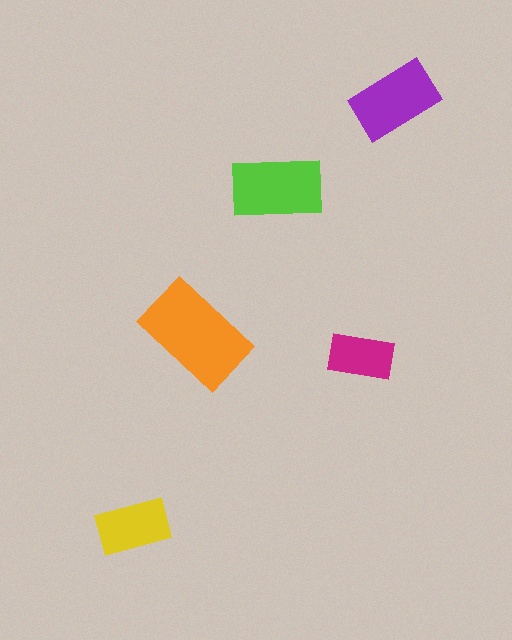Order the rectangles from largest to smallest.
the orange one, the lime one, the purple one, the yellow one, the magenta one.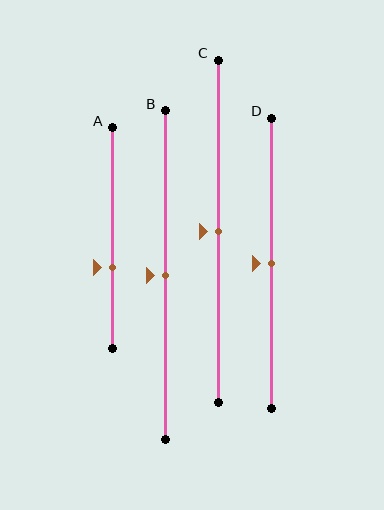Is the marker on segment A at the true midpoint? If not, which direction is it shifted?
No, the marker on segment A is shifted downward by about 13% of the segment length.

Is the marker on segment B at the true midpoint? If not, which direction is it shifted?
Yes, the marker on segment B is at the true midpoint.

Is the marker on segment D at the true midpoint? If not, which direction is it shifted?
Yes, the marker on segment D is at the true midpoint.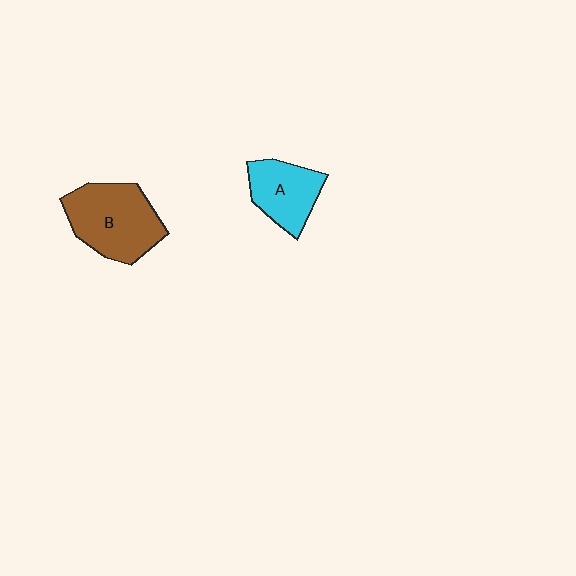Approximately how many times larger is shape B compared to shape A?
Approximately 1.5 times.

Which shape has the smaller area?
Shape A (cyan).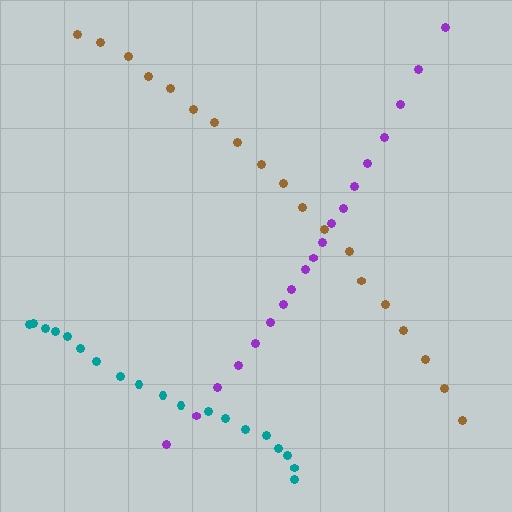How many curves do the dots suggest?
There are 3 distinct paths.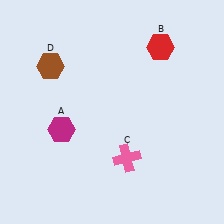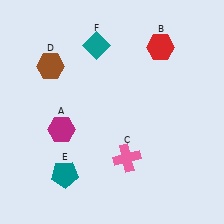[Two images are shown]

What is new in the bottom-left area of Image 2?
A teal pentagon (E) was added in the bottom-left area of Image 2.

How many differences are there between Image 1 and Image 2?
There are 2 differences between the two images.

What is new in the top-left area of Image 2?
A teal diamond (F) was added in the top-left area of Image 2.